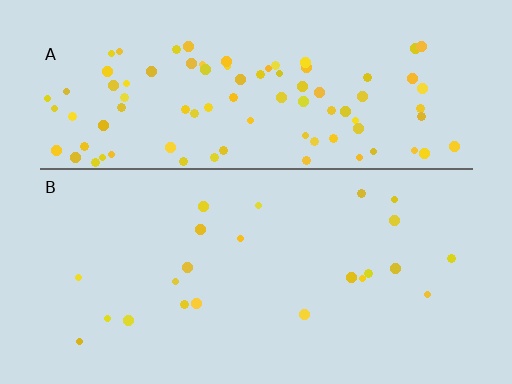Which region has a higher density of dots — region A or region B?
A (the top).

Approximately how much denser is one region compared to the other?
Approximately 4.2× — region A over region B.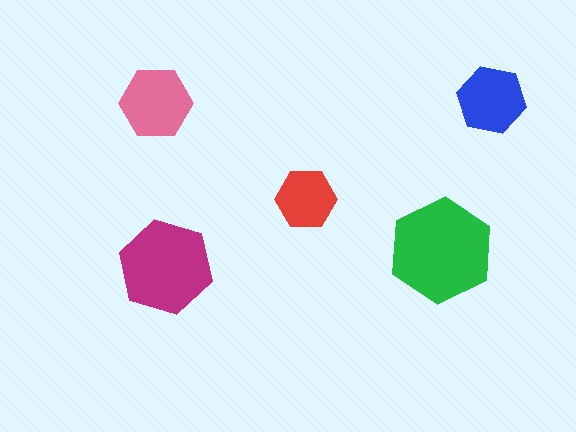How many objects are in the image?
There are 5 objects in the image.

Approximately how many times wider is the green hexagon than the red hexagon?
About 1.5 times wider.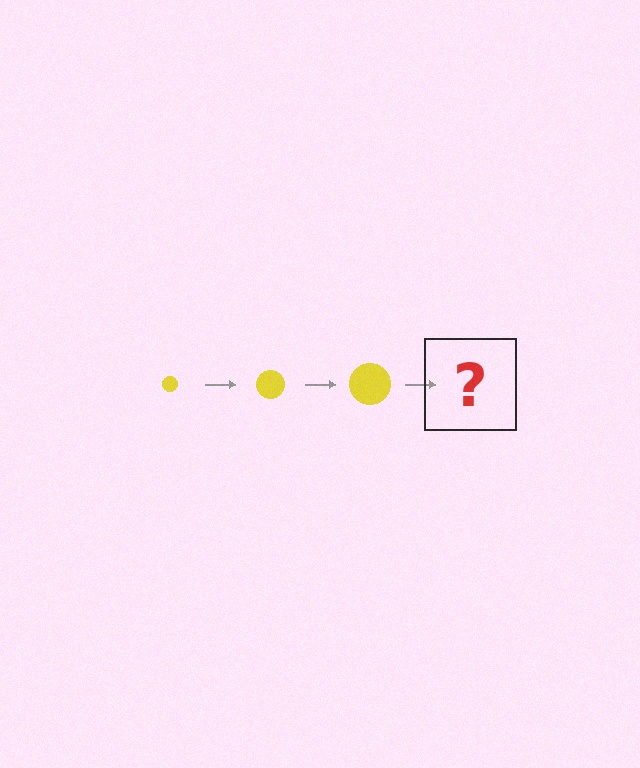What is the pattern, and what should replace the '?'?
The pattern is that the circle gets progressively larger each step. The '?' should be a yellow circle, larger than the previous one.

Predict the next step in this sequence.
The next step is a yellow circle, larger than the previous one.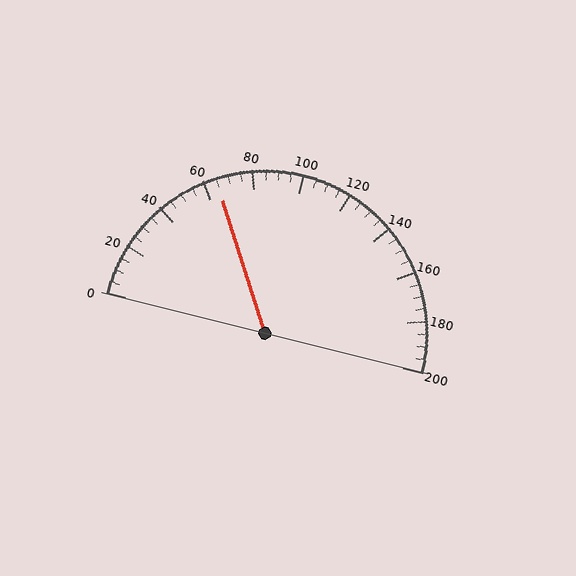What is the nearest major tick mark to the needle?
The nearest major tick mark is 60.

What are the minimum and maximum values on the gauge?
The gauge ranges from 0 to 200.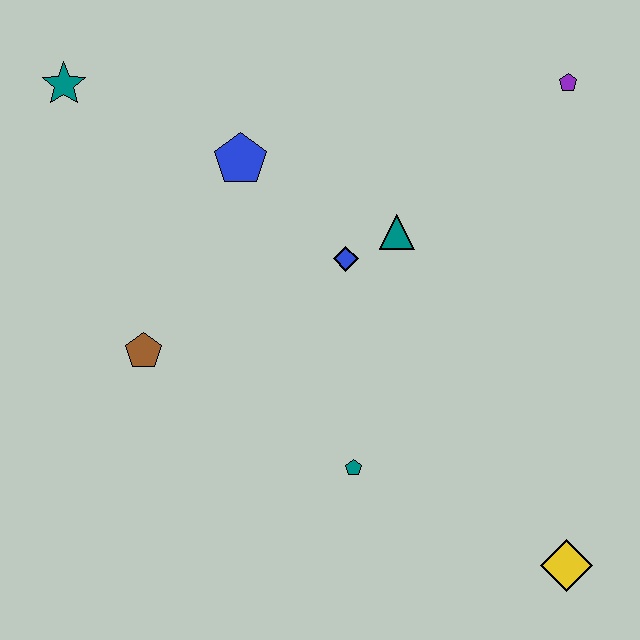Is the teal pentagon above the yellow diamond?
Yes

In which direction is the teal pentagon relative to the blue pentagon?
The teal pentagon is below the blue pentagon.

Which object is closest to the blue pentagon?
The blue diamond is closest to the blue pentagon.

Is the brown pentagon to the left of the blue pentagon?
Yes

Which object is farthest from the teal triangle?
The yellow diamond is farthest from the teal triangle.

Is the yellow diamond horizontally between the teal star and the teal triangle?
No